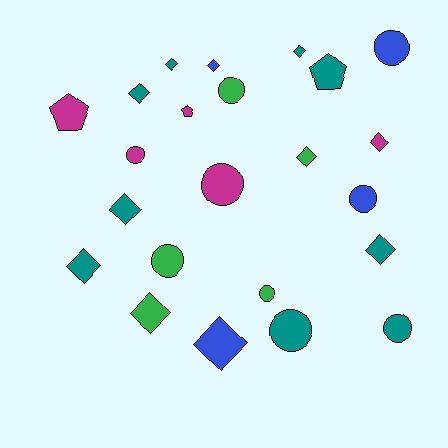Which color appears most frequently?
Teal, with 9 objects.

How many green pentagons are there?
There are no green pentagons.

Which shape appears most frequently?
Diamond, with 11 objects.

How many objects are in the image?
There are 23 objects.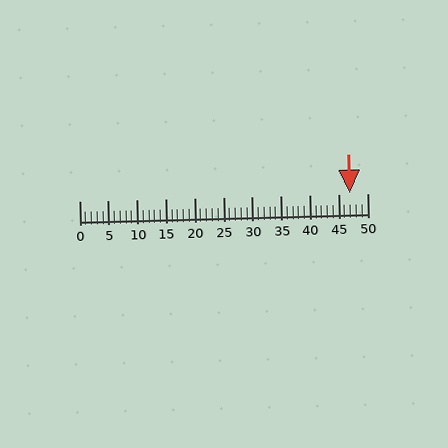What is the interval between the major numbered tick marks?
The major tick marks are spaced 5 units apart.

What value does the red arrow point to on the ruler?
The red arrow points to approximately 47.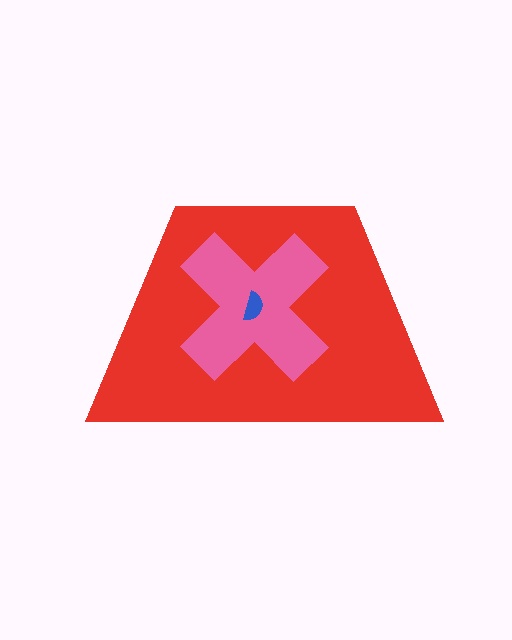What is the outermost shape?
The red trapezoid.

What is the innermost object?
The blue semicircle.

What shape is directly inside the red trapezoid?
The pink cross.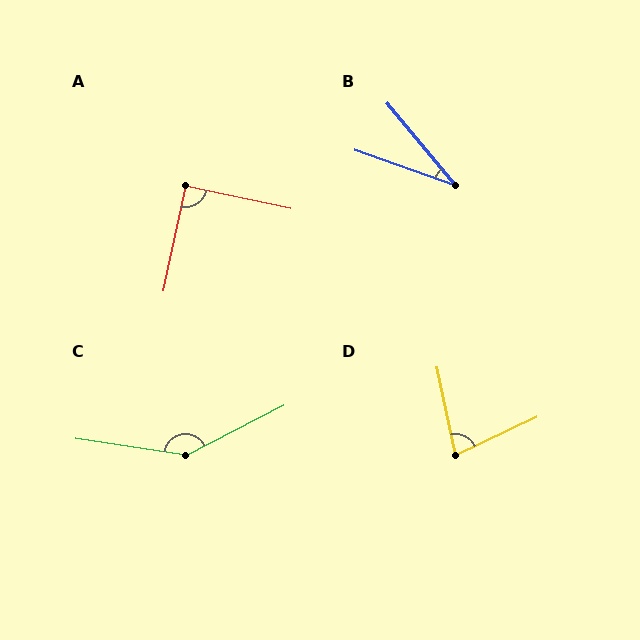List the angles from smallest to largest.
B (31°), D (77°), A (90°), C (144°).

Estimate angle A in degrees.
Approximately 90 degrees.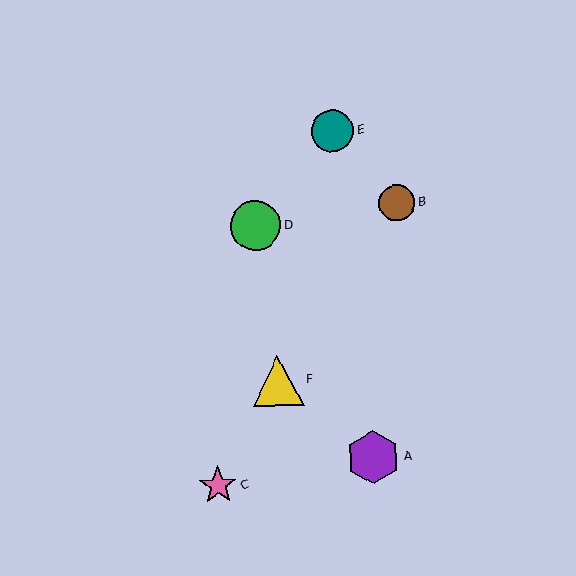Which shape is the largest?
The purple hexagon (labeled A) is the largest.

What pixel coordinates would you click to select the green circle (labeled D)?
Click at (256, 226) to select the green circle D.